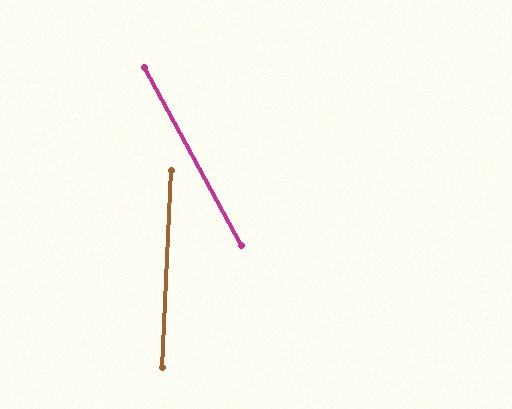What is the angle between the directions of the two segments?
Approximately 32 degrees.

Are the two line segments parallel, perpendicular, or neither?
Neither parallel nor perpendicular — they differ by about 32°.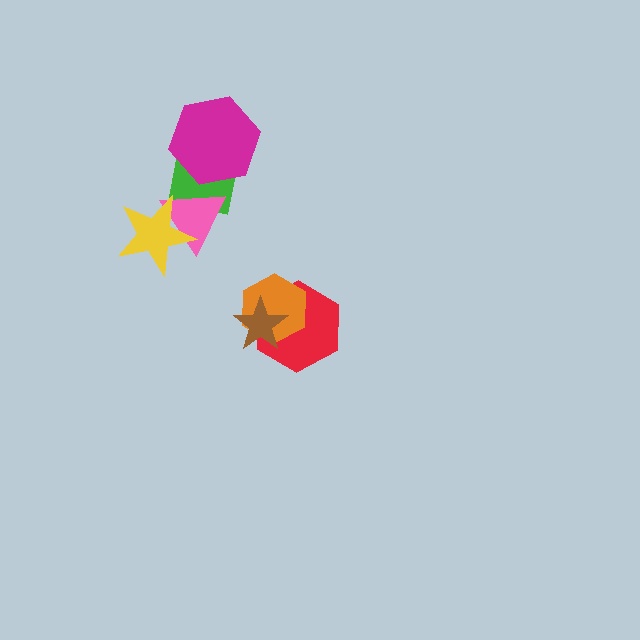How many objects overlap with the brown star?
2 objects overlap with the brown star.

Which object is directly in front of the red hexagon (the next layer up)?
The orange hexagon is directly in front of the red hexagon.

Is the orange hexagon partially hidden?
Yes, it is partially covered by another shape.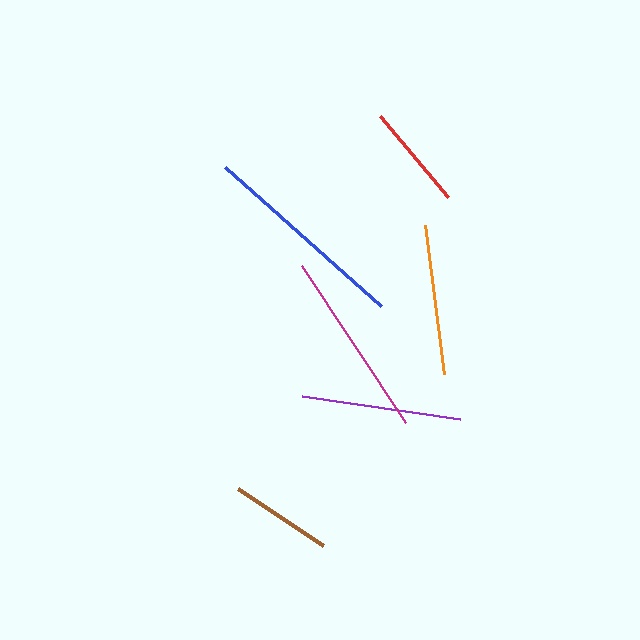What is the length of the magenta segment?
The magenta segment is approximately 188 pixels long.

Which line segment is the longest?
The blue line is the longest at approximately 209 pixels.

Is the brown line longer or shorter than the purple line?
The purple line is longer than the brown line.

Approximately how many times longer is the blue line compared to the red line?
The blue line is approximately 2.0 times the length of the red line.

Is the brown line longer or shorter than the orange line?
The orange line is longer than the brown line.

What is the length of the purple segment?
The purple segment is approximately 160 pixels long.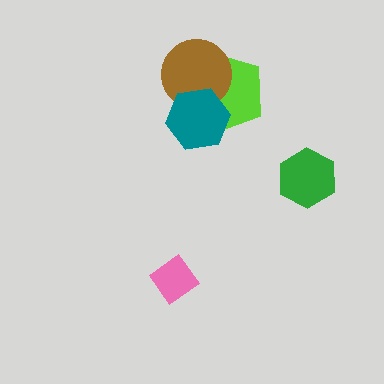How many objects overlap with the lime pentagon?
2 objects overlap with the lime pentagon.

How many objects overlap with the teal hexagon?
2 objects overlap with the teal hexagon.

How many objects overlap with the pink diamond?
0 objects overlap with the pink diamond.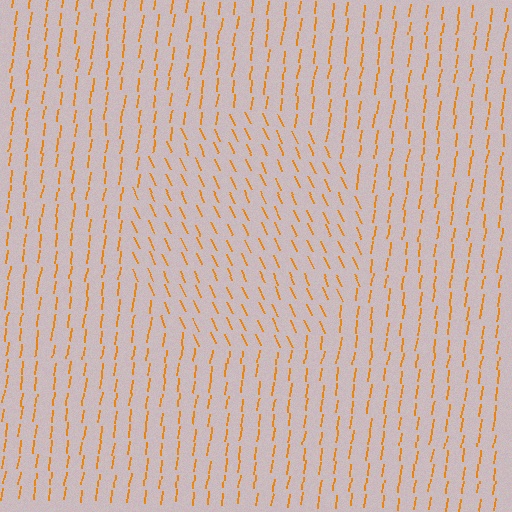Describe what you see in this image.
The image is filled with small orange line segments. A circle region in the image has lines oriented differently from the surrounding lines, creating a visible texture boundary.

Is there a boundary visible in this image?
Yes, there is a texture boundary formed by a change in line orientation.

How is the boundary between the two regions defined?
The boundary is defined purely by a change in line orientation (approximately 33 degrees difference). All lines are the same color and thickness.